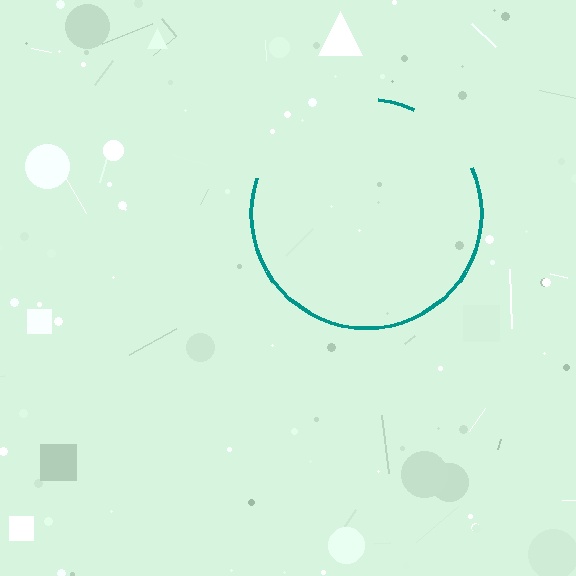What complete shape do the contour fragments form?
The contour fragments form a circle.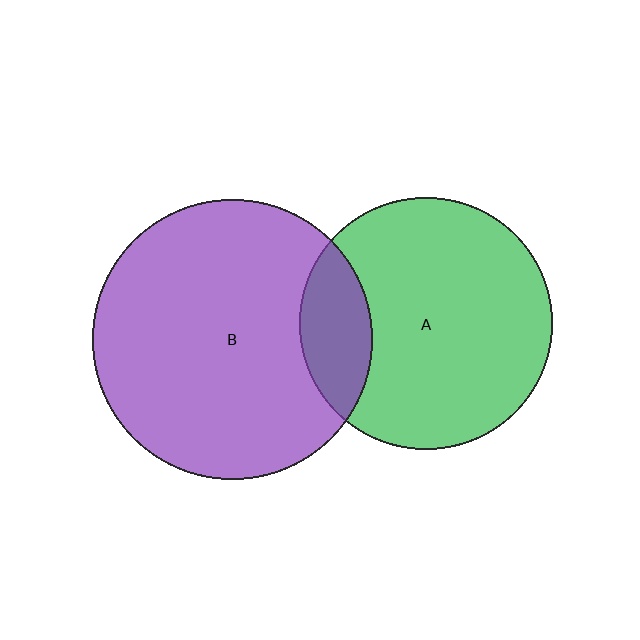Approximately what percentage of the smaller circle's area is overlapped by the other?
Approximately 20%.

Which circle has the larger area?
Circle B (purple).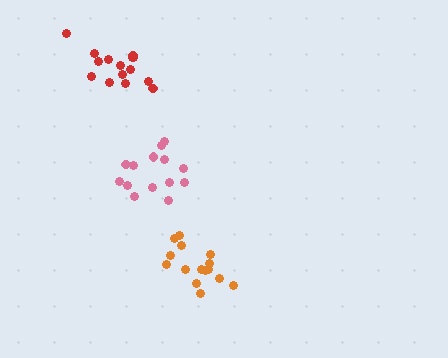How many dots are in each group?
Group 1: 14 dots, Group 2: 15 dots, Group 3: 15 dots (44 total).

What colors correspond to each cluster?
The clusters are colored: pink, orange, red.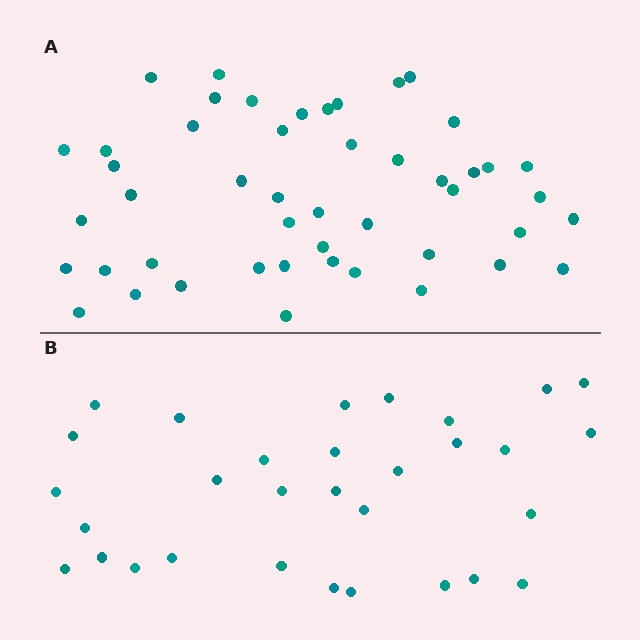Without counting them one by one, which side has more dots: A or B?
Region A (the top region) has more dots.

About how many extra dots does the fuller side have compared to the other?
Region A has approximately 15 more dots than region B.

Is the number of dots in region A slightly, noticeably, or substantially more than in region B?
Region A has substantially more. The ratio is roughly 1.5 to 1.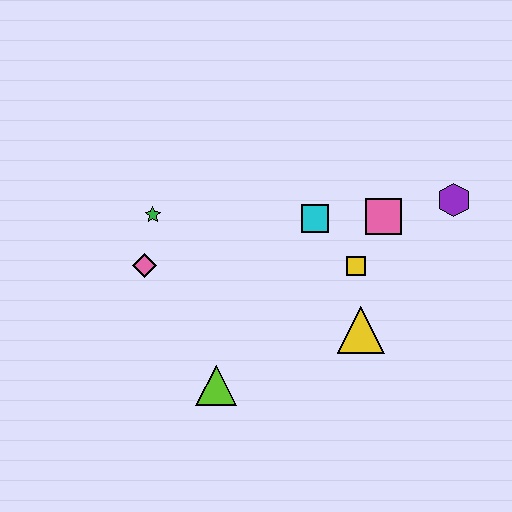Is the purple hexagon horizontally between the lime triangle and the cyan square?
No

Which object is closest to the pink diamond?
The green star is closest to the pink diamond.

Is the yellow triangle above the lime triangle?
Yes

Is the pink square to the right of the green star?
Yes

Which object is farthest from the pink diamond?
The purple hexagon is farthest from the pink diamond.